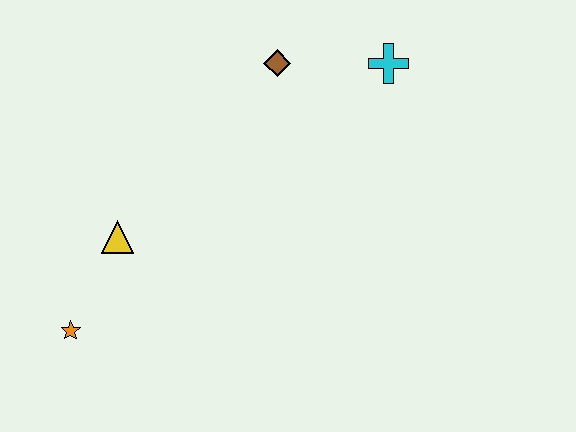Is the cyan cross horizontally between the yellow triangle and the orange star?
No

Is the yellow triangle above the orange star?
Yes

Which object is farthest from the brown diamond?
The orange star is farthest from the brown diamond.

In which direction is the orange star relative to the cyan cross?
The orange star is to the left of the cyan cross.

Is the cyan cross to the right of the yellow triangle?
Yes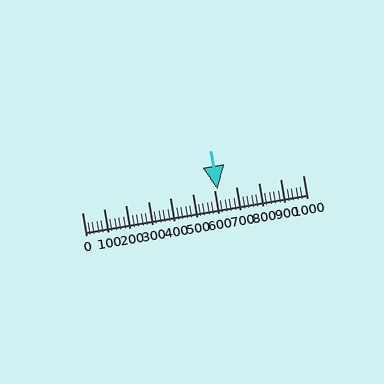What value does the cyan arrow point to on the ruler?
The cyan arrow points to approximately 615.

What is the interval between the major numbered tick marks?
The major tick marks are spaced 100 units apart.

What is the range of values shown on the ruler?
The ruler shows values from 0 to 1000.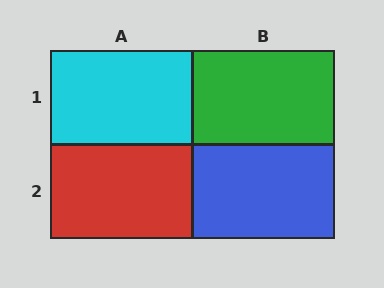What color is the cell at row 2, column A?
Red.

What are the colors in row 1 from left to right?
Cyan, green.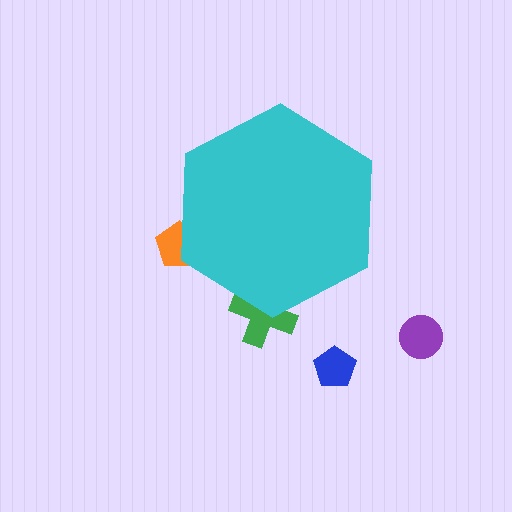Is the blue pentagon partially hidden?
No, the blue pentagon is fully visible.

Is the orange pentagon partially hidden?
Yes, the orange pentagon is partially hidden behind the cyan hexagon.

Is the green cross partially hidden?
Yes, the green cross is partially hidden behind the cyan hexagon.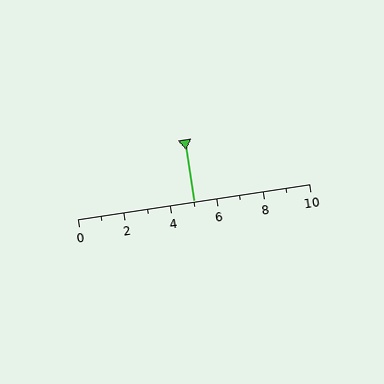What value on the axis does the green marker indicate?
The marker indicates approximately 5.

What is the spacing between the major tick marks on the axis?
The major ticks are spaced 2 apart.